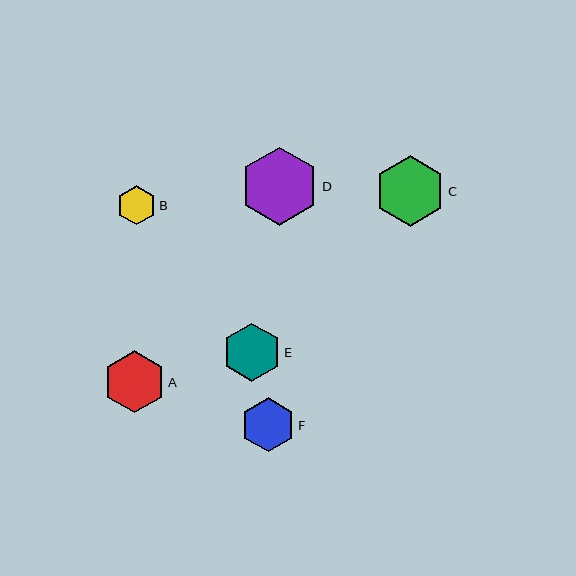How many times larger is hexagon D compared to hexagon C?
Hexagon D is approximately 1.1 times the size of hexagon C.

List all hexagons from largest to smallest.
From largest to smallest: D, C, A, E, F, B.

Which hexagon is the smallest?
Hexagon B is the smallest with a size of approximately 39 pixels.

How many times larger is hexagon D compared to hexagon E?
Hexagon D is approximately 1.3 times the size of hexagon E.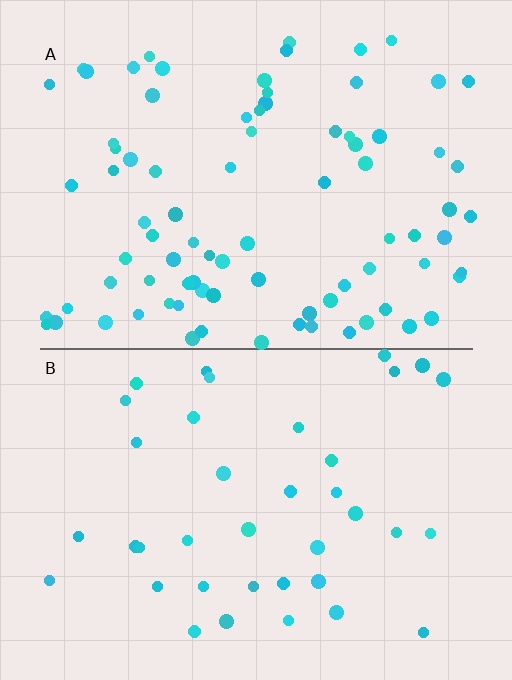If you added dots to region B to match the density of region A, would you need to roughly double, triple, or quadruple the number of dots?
Approximately double.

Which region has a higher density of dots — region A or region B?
A (the top).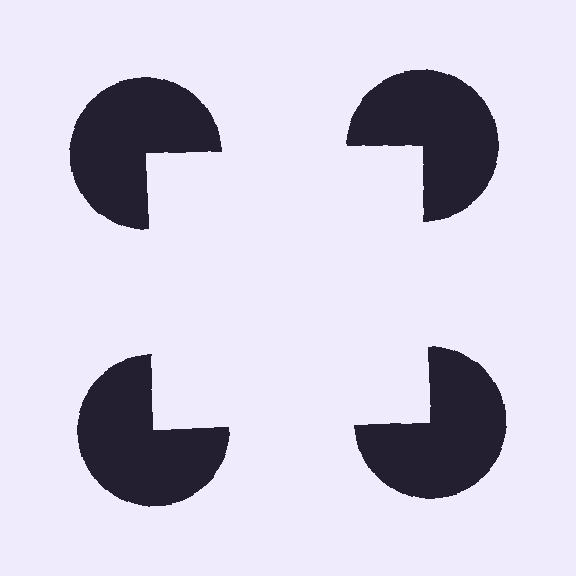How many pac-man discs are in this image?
There are 4 — one at each vertex of the illusory square.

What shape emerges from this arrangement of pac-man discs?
An illusory square — its edges are inferred from the aligned wedge cuts in the pac-man discs, not physically drawn.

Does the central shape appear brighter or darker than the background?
It typically appears slightly brighter than the background, even though no actual brightness change is drawn.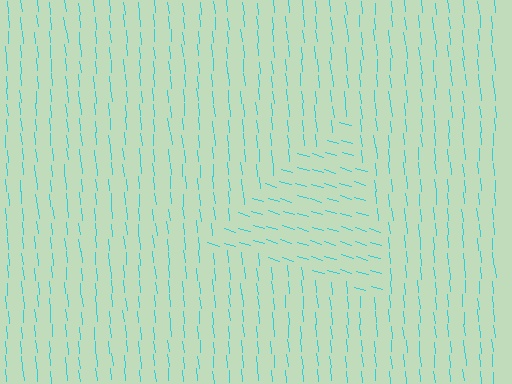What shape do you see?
I see a triangle.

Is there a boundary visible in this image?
Yes, there is a texture boundary formed by a change in line orientation.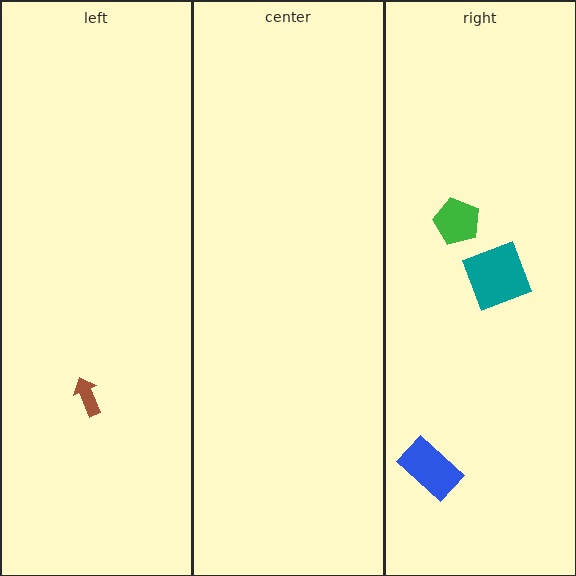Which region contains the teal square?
The right region.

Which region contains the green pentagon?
The right region.